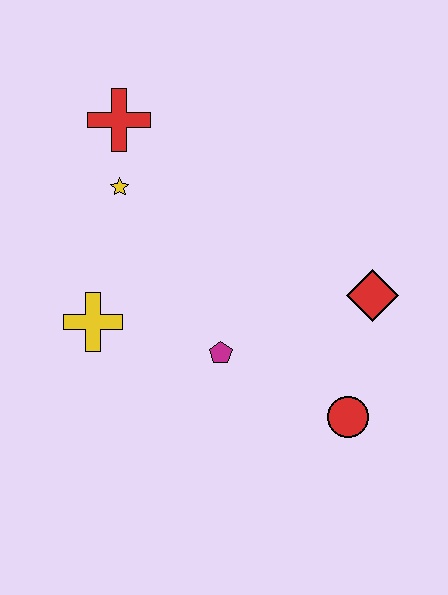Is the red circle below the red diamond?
Yes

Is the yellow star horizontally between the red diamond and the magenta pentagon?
No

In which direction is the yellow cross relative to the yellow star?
The yellow cross is below the yellow star.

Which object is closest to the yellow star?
The red cross is closest to the yellow star.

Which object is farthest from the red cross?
The red circle is farthest from the red cross.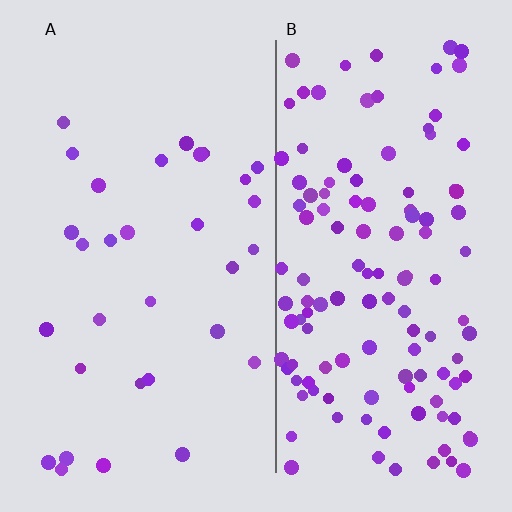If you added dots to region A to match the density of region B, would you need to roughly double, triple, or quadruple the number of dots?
Approximately quadruple.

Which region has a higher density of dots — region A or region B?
B (the right).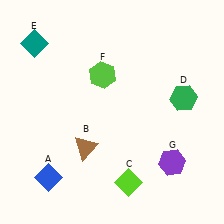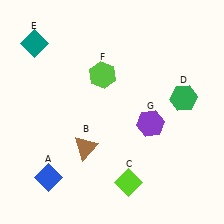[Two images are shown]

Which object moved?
The purple hexagon (G) moved up.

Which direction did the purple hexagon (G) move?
The purple hexagon (G) moved up.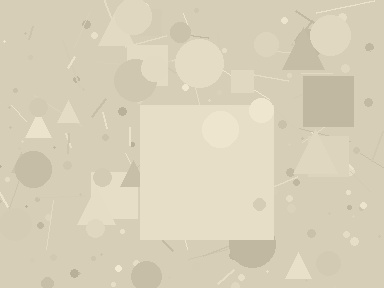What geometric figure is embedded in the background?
A square is embedded in the background.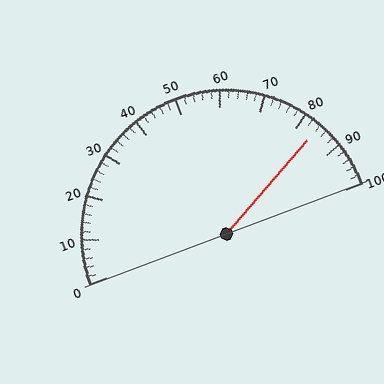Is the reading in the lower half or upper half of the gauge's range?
The reading is in the upper half of the range (0 to 100).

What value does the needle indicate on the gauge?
The needle indicates approximately 84.